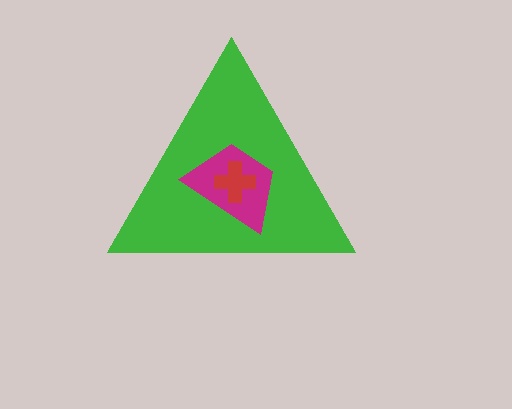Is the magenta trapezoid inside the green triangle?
Yes.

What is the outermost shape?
The green triangle.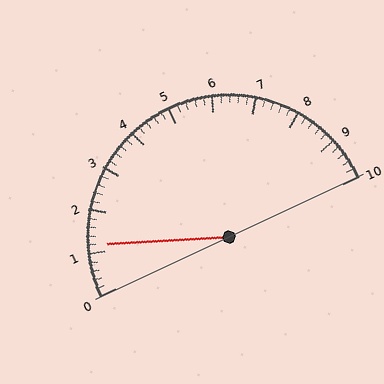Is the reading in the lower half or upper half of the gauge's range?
The reading is in the lower half of the range (0 to 10).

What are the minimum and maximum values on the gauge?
The gauge ranges from 0 to 10.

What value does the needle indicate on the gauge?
The needle indicates approximately 1.2.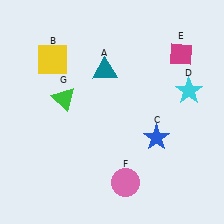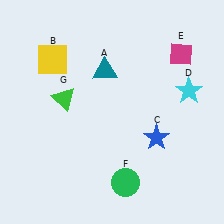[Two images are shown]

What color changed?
The circle (F) changed from pink in Image 1 to green in Image 2.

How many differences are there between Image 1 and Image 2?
There is 1 difference between the two images.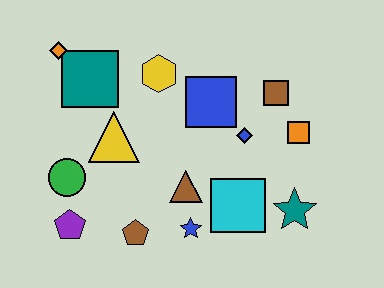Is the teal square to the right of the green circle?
Yes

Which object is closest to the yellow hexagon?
The blue square is closest to the yellow hexagon.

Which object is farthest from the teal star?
The orange diamond is farthest from the teal star.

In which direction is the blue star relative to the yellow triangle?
The blue star is below the yellow triangle.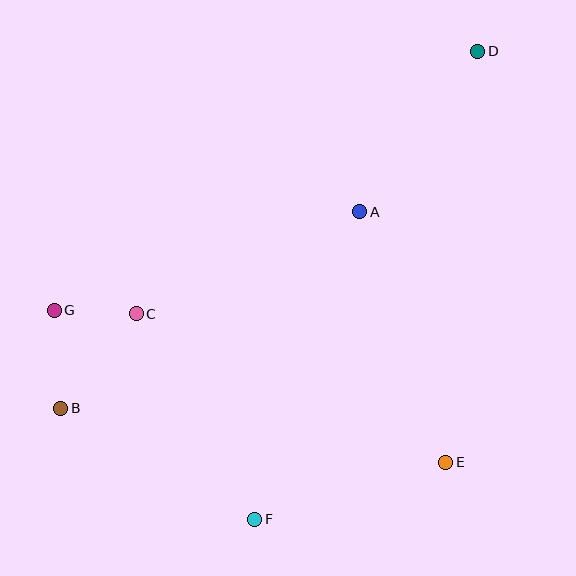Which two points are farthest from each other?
Points B and D are farthest from each other.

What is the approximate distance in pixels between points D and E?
The distance between D and E is approximately 412 pixels.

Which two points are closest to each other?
Points C and G are closest to each other.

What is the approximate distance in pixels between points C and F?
The distance between C and F is approximately 237 pixels.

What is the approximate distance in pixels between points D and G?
The distance between D and G is approximately 496 pixels.